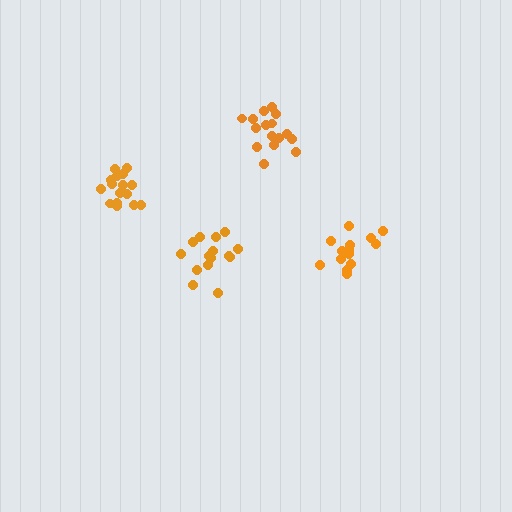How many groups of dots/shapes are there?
There are 4 groups.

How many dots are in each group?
Group 1: 14 dots, Group 2: 16 dots, Group 3: 16 dots, Group 4: 15 dots (61 total).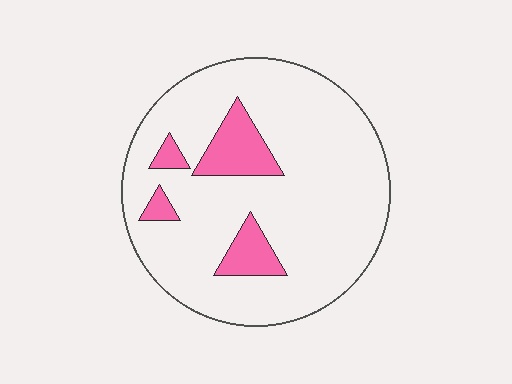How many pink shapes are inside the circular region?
4.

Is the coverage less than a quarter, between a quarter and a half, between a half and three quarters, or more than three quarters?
Less than a quarter.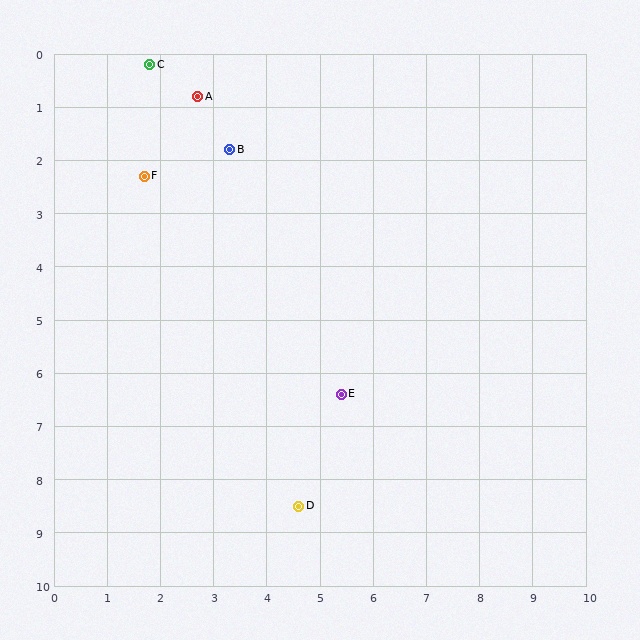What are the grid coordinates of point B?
Point B is at approximately (3.3, 1.8).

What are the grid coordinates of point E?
Point E is at approximately (5.4, 6.4).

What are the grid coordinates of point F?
Point F is at approximately (1.7, 2.3).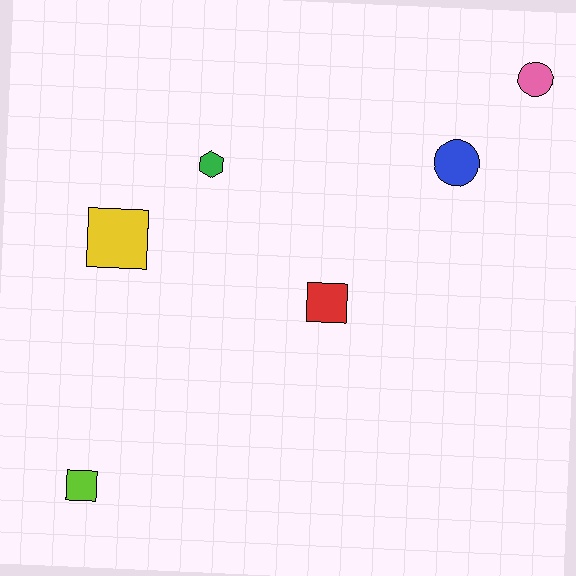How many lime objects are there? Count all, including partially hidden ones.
There is 1 lime object.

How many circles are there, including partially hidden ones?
There are 2 circles.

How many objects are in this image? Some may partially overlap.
There are 6 objects.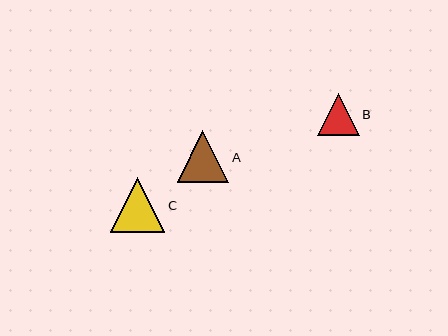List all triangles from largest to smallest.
From largest to smallest: C, A, B.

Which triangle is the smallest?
Triangle B is the smallest with a size of approximately 42 pixels.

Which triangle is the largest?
Triangle C is the largest with a size of approximately 54 pixels.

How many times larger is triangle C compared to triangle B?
Triangle C is approximately 1.3 times the size of triangle B.